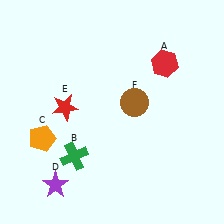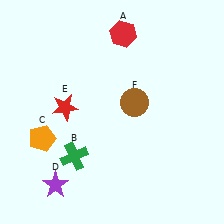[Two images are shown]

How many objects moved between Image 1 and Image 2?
1 object moved between the two images.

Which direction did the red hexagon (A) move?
The red hexagon (A) moved left.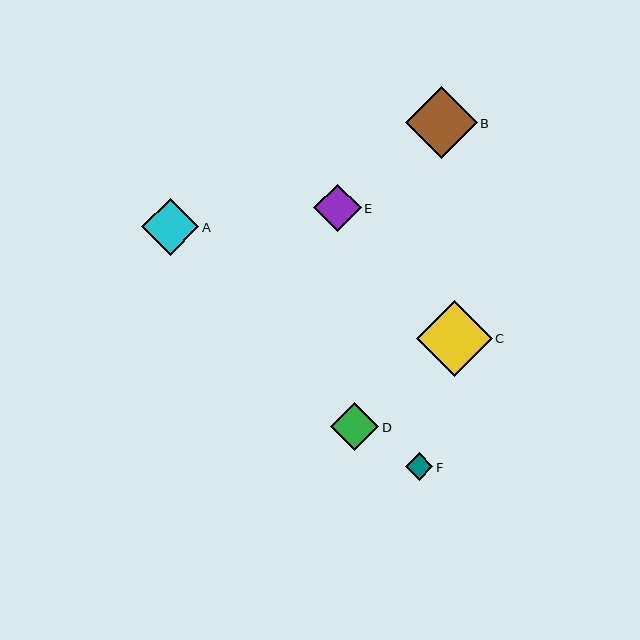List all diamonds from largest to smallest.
From largest to smallest: C, B, A, D, E, F.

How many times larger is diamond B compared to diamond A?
Diamond B is approximately 1.2 times the size of diamond A.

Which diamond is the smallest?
Diamond F is the smallest with a size of approximately 28 pixels.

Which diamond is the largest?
Diamond C is the largest with a size of approximately 76 pixels.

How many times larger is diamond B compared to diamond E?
Diamond B is approximately 1.5 times the size of diamond E.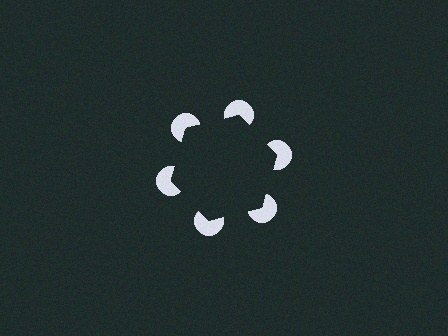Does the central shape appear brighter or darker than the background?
It typically appears slightly darker than the background, even though no actual brightness change is drawn.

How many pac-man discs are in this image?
There are 6 — one at each vertex of the illusory hexagon.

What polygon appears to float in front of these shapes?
An illusory hexagon — its edges are inferred from the aligned wedge cuts in the pac-man discs, not physically drawn.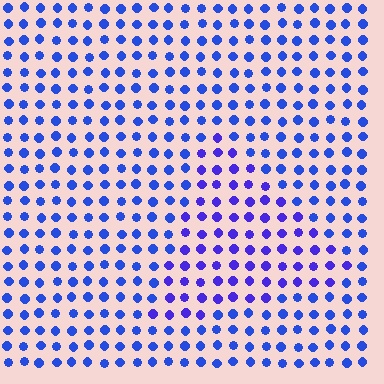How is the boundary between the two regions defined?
The boundary is defined purely by a slight shift in hue (about 24 degrees). Spacing, size, and orientation are identical on both sides.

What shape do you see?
I see a triangle.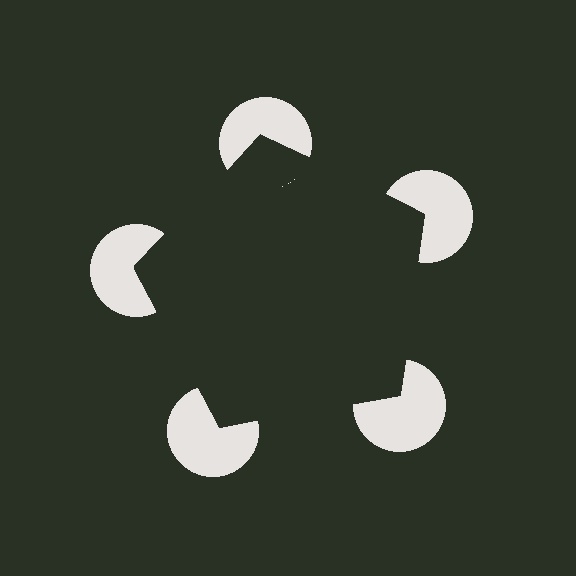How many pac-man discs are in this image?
There are 5 — one at each vertex of the illusory pentagon.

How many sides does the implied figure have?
5 sides.